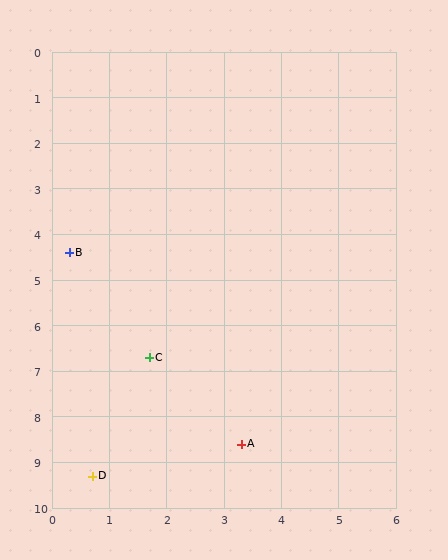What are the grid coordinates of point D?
Point D is at approximately (0.7, 9.3).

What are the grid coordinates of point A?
Point A is at approximately (3.3, 8.6).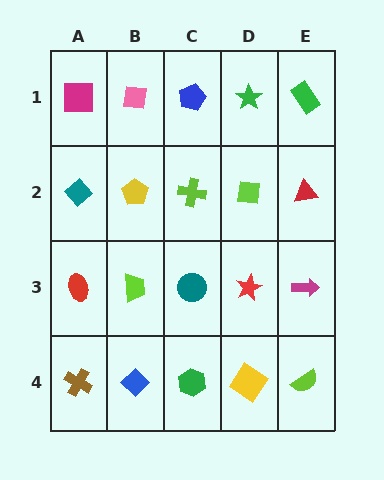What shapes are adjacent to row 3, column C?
A lime cross (row 2, column C), a green hexagon (row 4, column C), a lime trapezoid (row 3, column B), a red star (row 3, column D).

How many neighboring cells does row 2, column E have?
3.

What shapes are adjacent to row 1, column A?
A teal diamond (row 2, column A), a pink square (row 1, column B).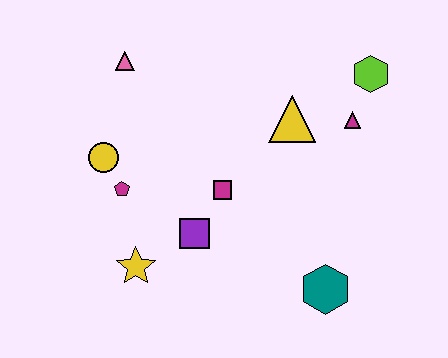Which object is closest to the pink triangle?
The yellow circle is closest to the pink triangle.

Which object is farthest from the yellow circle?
The lime hexagon is farthest from the yellow circle.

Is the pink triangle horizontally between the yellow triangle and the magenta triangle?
No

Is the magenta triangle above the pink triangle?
No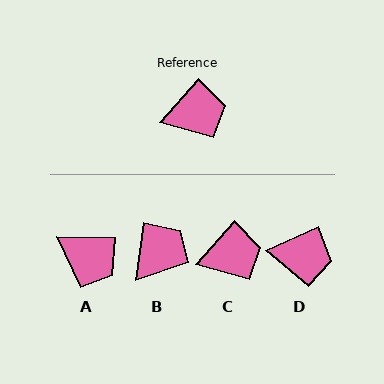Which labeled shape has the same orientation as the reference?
C.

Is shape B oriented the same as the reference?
No, it is off by about 34 degrees.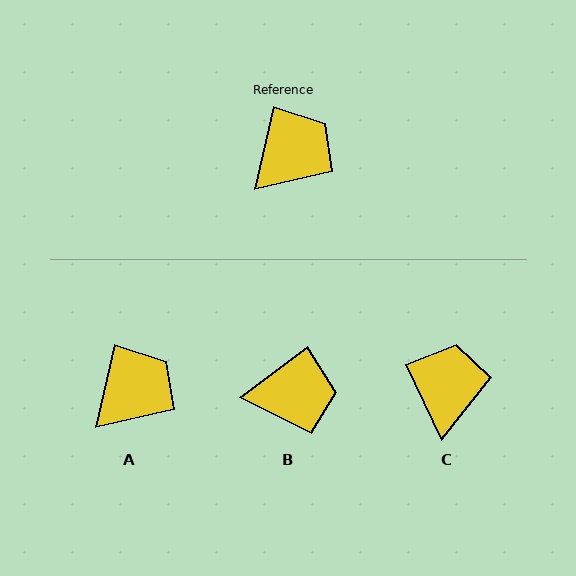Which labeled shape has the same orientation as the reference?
A.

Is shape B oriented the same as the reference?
No, it is off by about 40 degrees.